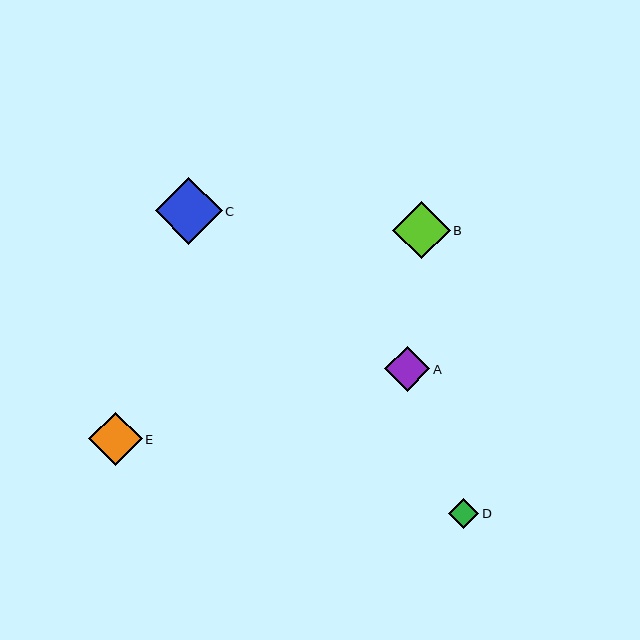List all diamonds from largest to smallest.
From largest to smallest: C, B, E, A, D.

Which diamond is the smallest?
Diamond D is the smallest with a size of approximately 31 pixels.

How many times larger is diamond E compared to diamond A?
Diamond E is approximately 1.2 times the size of diamond A.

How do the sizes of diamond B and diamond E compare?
Diamond B and diamond E are approximately the same size.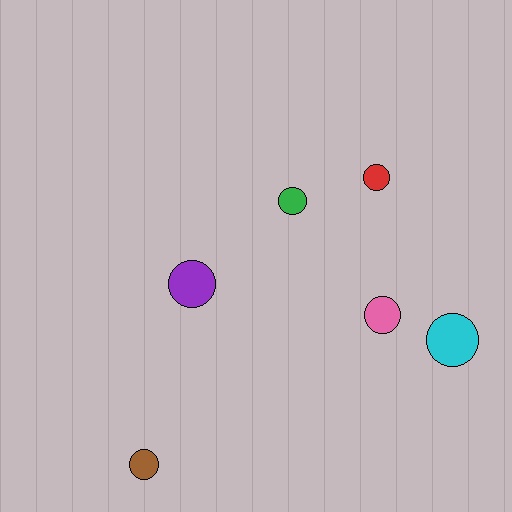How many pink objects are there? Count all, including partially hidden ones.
There is 1 pink object.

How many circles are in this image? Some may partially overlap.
There are 6 circles.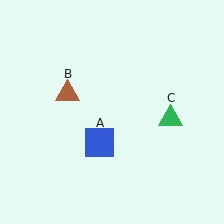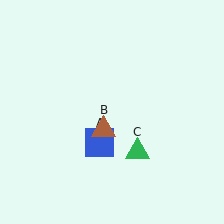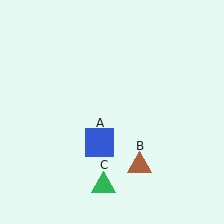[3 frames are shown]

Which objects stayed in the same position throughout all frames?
Blue square (object A) remained stationary.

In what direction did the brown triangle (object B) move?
The brown triangle (object B) moved down and to the right.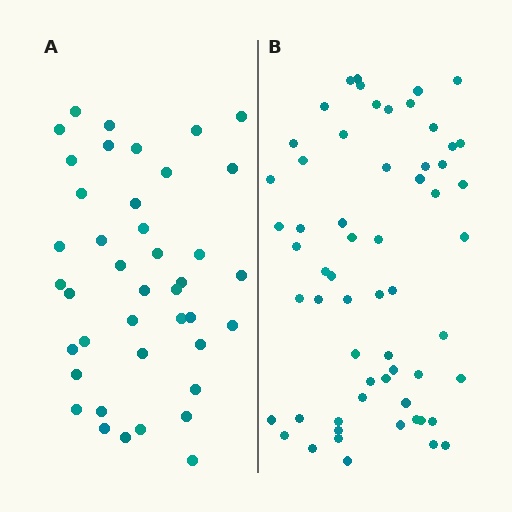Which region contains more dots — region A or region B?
Region B (the right region) has more dots.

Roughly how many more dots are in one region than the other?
Region B has approximately 20 more dots than region A.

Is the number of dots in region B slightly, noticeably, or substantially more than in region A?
Region B has substantially more. The ratio is roughly 1.5 to 1.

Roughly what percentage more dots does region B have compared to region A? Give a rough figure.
About 45% more.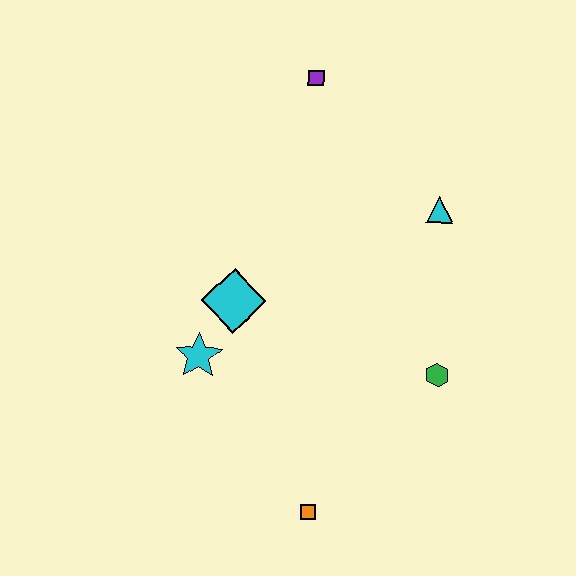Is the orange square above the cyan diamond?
No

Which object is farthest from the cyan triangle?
The orange square is farthest from the cyan triangle.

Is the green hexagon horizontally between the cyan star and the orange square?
No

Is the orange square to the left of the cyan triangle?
Yes